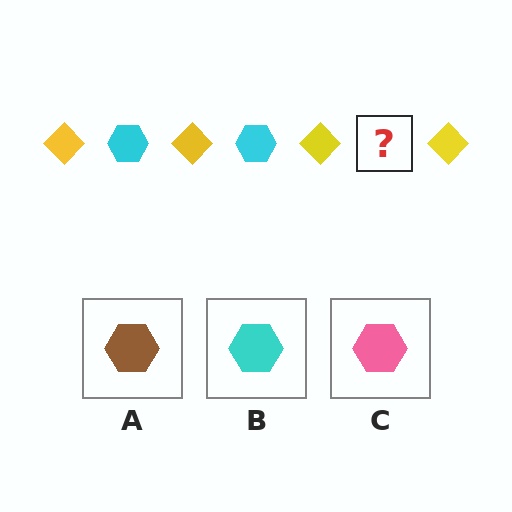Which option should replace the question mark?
Option B.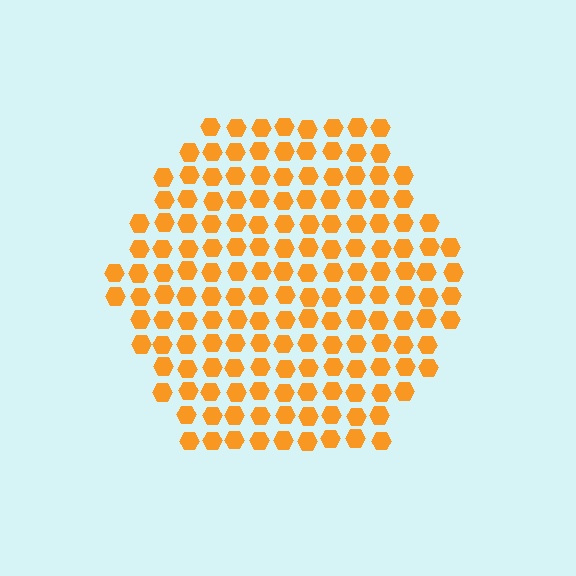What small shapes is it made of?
It is made of small hexagons.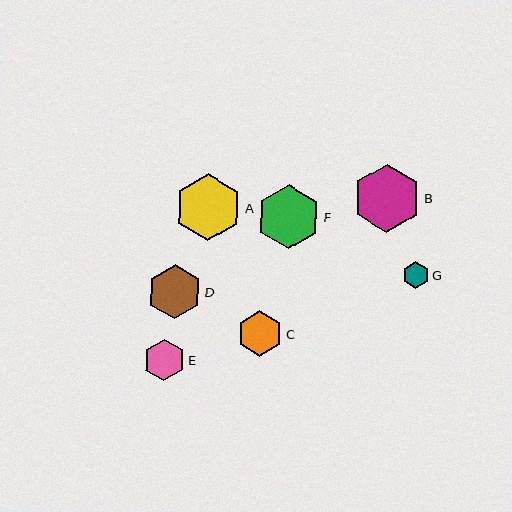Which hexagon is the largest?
Hexagon B is the largest with a size of approximately 68 pixels.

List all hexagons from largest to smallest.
From largest to smallest: B, A, F, D, C, E, G.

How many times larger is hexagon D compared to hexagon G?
Hexagon D is approximately 2.0 times the size of hexagon G.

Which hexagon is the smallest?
Hexagon G is the smallest with a size of approximately 27 pixels.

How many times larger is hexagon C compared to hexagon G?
Hexagon C is approximately 1.7 times the size of hexagon G.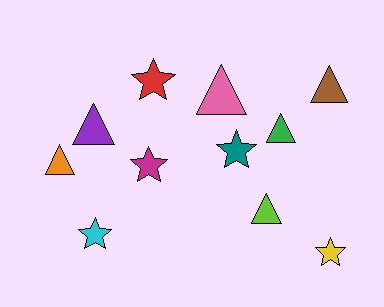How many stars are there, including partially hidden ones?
There are 5 stars.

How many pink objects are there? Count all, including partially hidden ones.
There is 1 pink object.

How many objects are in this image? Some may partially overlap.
There are 11 objects.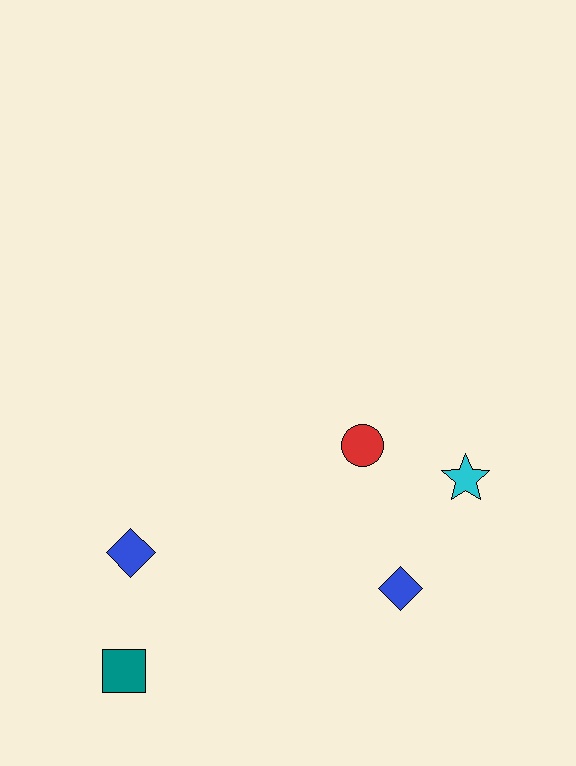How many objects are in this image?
There are 5 objects.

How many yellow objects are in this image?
There are no yellow objects.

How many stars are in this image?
There is 1 star.